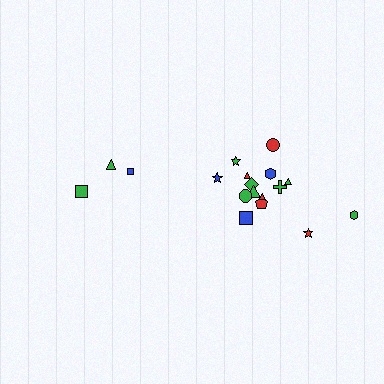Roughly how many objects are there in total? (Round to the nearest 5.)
Roughly 20 objects in total.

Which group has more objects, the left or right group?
The right group.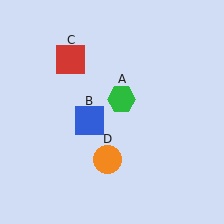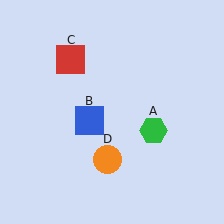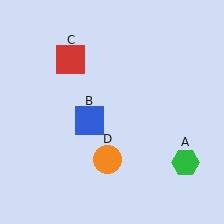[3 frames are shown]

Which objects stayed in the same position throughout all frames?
Blue square (object B) and red square (object C) and orange circle (object D) remained stationary.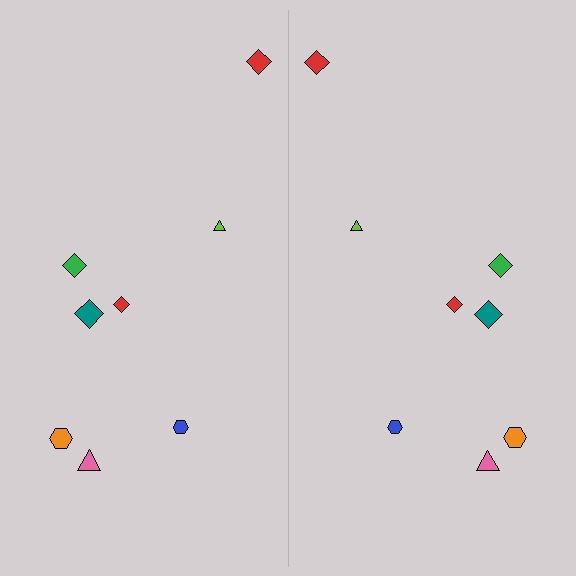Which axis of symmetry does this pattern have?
The pattern has a vertical axis of symmetry running through the center of the image.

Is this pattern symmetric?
Yes, this pattern has bilateral (reflection) symmetry.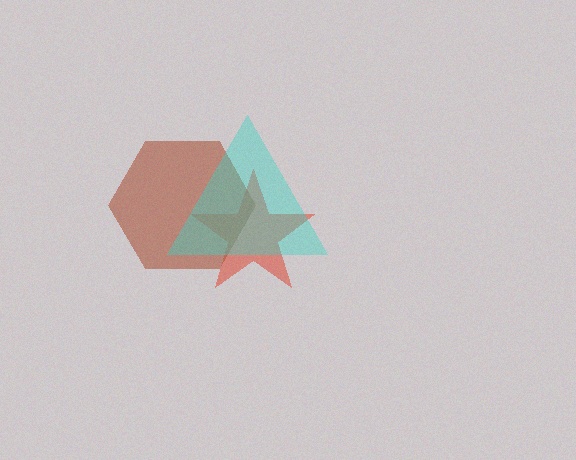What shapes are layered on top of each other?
The layered shapes are: a red star, a brown hexagon, a cyan triangle.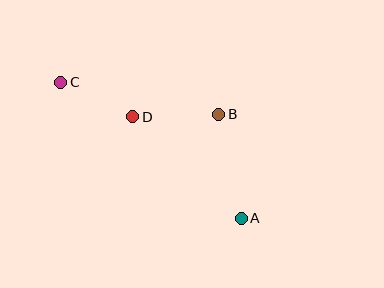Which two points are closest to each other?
Points C and D are closest to each other.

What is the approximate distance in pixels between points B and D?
The distance between B and D is approximately 86 pixels.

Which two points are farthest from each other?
Points A and C are farthest from each other.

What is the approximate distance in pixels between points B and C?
The distance between B and C is approximately 161 pixels.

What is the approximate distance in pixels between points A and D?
The distance between A and D is approximately 149 pixels.